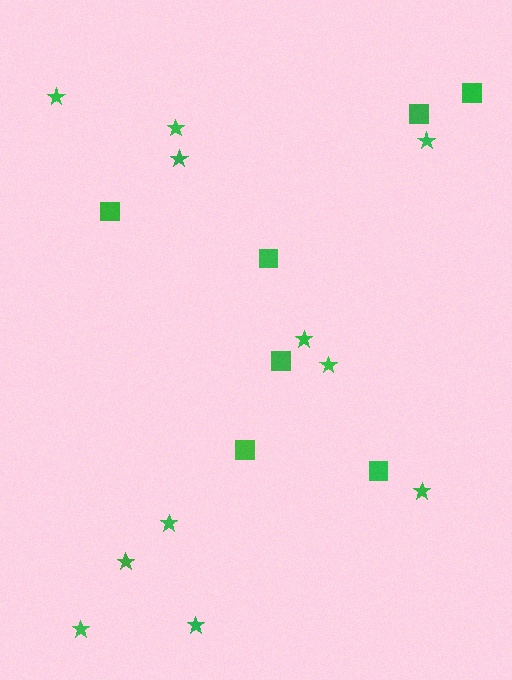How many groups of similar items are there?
There are 2 groups: one group of squares (7) and one group of stars (11).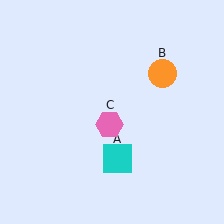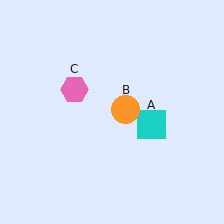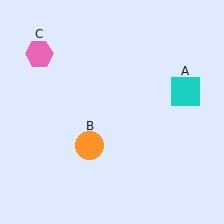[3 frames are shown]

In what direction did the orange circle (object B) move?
The orange circle (object B) moved down and to the left.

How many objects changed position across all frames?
3 objects changed position: cyan square (object A), orange circle (object B), pink hexagon (object C).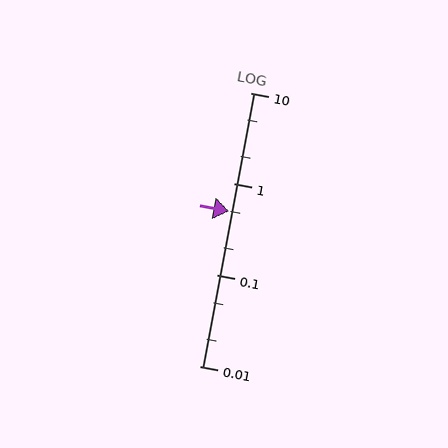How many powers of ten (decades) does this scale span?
The scale spans 3 decades, from 0.01 to 10.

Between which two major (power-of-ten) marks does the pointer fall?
The pointer is between 0.1 and 1.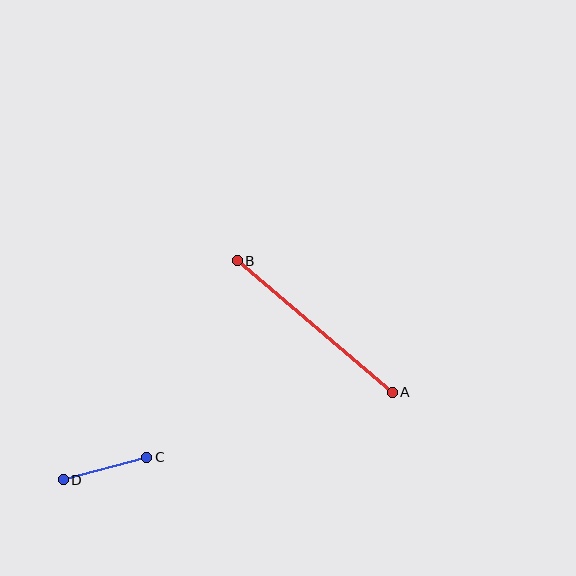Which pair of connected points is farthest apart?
Points A and B are farthest apart.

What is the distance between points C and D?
The distance is approximately 86 pixels.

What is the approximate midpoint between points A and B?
The midpoint is at approximately (315, 327) pixels.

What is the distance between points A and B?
The distance is approximately 203 pixels.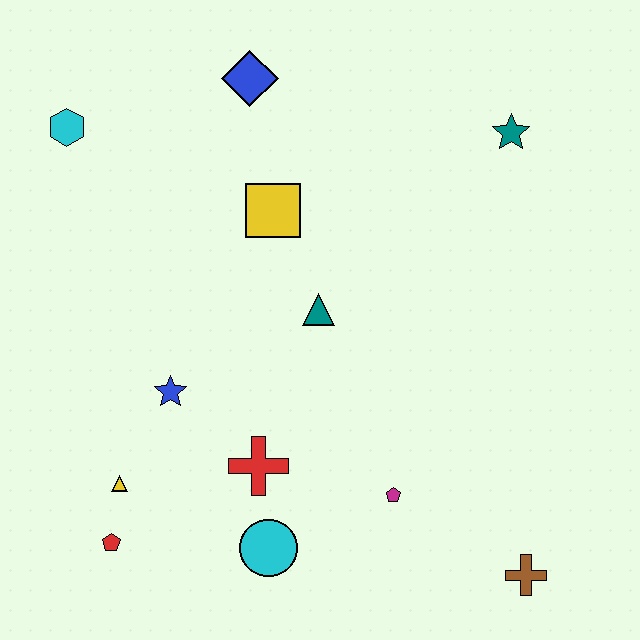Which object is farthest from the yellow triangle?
The teal star is farthest from the yellow triangle.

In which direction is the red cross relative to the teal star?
The red cross is below the teal star.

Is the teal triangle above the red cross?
Yes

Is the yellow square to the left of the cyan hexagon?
No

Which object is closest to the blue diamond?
The yellow square is closest to the blue diamond.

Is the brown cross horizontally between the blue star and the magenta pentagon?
No